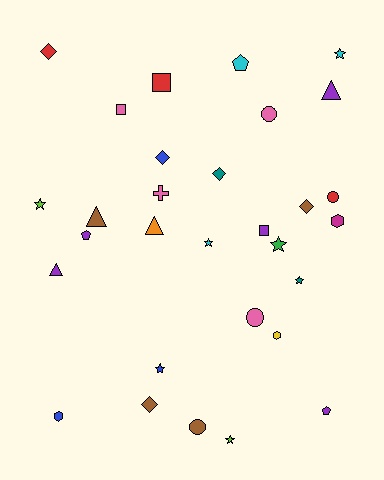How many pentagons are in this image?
There are 3 pentagons.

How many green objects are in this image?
There is 1 green object.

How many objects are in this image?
There are 30 objects.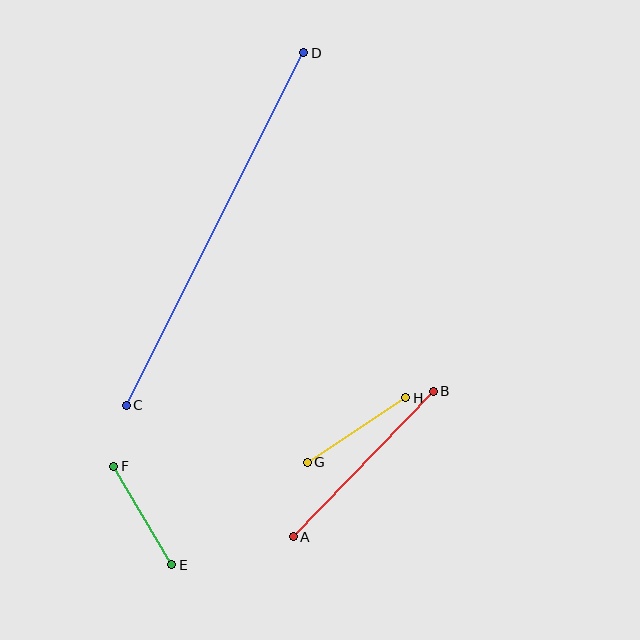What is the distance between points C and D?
The distance is approximately 395 pixels.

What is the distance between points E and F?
The distance is approximately 114 pixels.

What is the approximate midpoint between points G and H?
The midpoint is at approximately (356, 430) pixels.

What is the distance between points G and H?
The distance is approximately 118 pixels.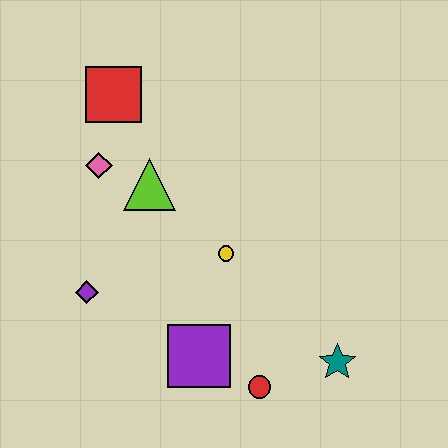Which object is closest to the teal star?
The red circle is closest to the teal star.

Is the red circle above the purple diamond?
No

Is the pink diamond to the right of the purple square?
No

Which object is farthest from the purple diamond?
The teal star is farthest from the purple diamond.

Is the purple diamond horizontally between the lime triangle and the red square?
No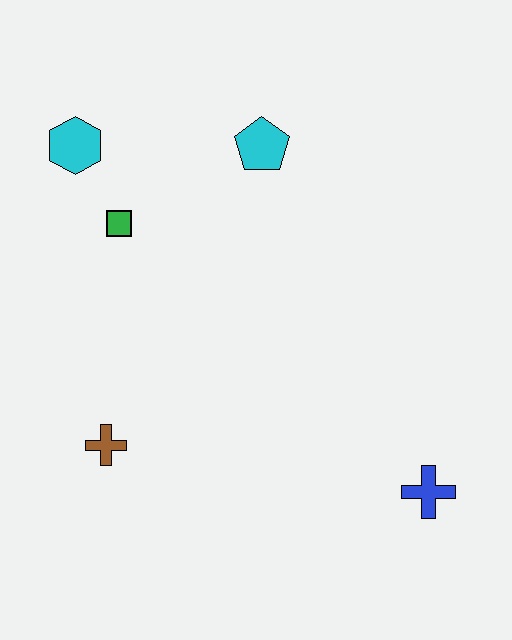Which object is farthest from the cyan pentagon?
The blue cross is farthest from the cyan pentagon.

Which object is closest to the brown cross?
The green square is closest to the brown cross.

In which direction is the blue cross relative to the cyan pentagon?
The blue cross is below the cyan pentagon.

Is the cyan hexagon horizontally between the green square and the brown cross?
No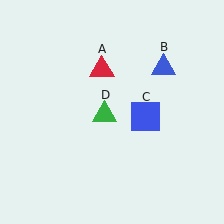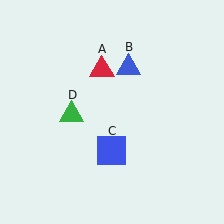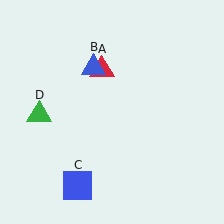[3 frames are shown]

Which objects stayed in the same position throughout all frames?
Red triangle (object A) remained stationary.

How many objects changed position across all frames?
3 objects changed position: blue triangle (object B), blue square (object C), green triangle (object D).